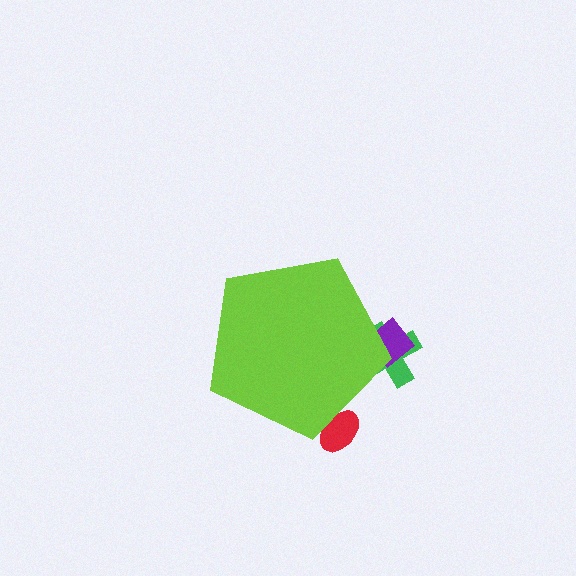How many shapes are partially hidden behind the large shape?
3 shapes are partially hidden.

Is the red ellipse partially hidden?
Yes, the red ellipse is partially hidden behind the lime pentagon.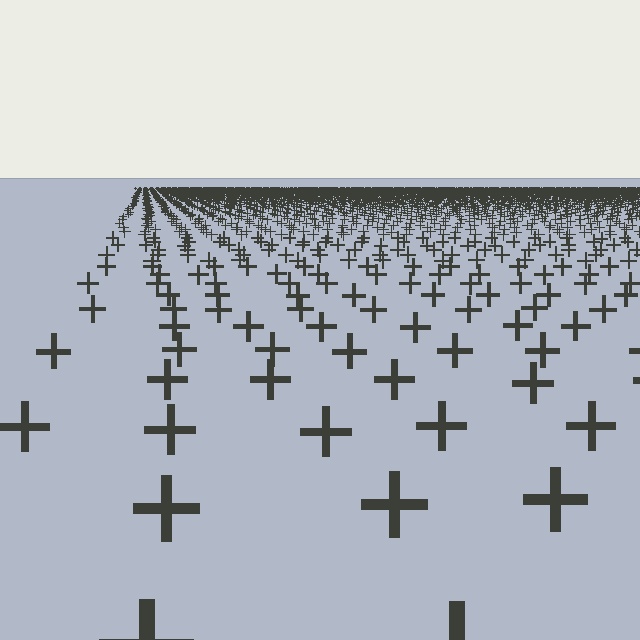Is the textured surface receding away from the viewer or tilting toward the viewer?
The surface is receding away from the viewer. Texture elements get smaller and denser toward the top.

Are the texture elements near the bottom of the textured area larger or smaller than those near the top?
Larger. Near the bottom, elements are closer to the viewer and appear at a bigger on-screen size.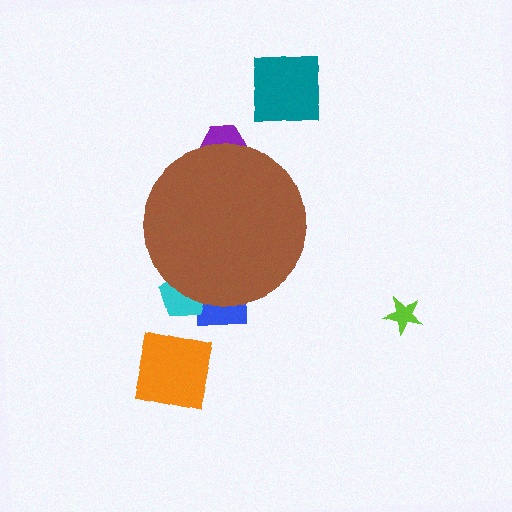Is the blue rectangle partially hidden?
Yes, the blue rectangle is partially hidden behind the brown circle.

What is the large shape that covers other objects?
A brown circle.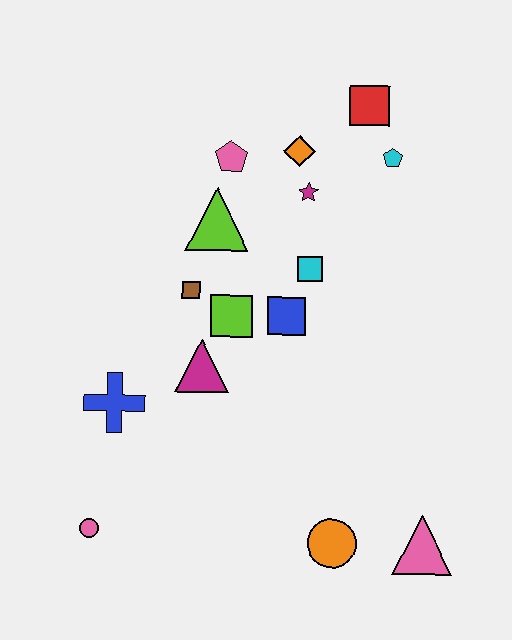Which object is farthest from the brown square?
The pink triangle is farthest from the brown square.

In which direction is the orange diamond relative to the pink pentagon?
The orange diamond is to the right of the pink pentagon.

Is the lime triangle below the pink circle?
No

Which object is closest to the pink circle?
The blue cross is closest to the pink circle.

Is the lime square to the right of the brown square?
Yes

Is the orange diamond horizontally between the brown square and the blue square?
No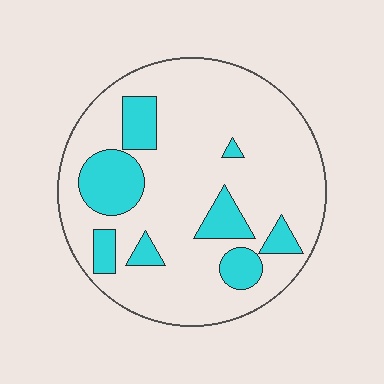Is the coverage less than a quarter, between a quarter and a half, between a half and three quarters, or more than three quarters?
Less than a quarter.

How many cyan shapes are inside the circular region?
8.